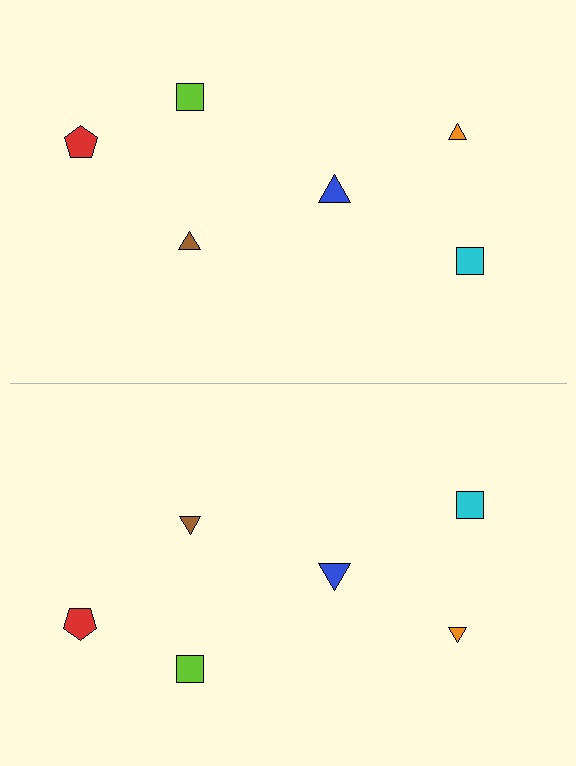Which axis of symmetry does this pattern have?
The pattern has a horizontal axis of symmetry running through the center of the image.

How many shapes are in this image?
There are 12 shapes in this image.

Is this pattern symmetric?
Yes, this pattern has bilateral (reflection) symmetry.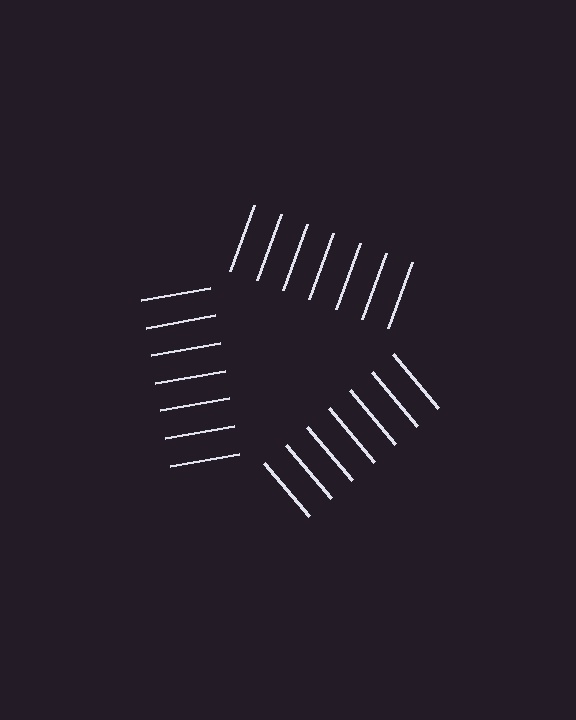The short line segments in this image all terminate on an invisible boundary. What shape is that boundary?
An illusory triangle — the line segments terminate on its edges but no continuous stroke is drawn.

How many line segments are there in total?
21 — 7 along each of the 3 edges.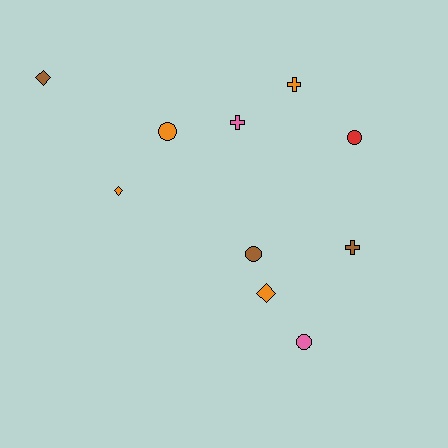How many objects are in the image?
There are 10 objects.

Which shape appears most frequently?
Circle, with 4 objects.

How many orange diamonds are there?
There are 2 orange diamonds.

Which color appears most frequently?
Orange, with 4 objects.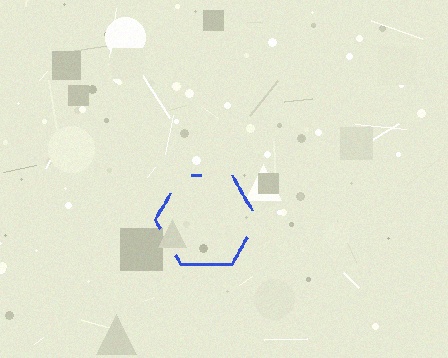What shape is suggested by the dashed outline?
The dashed outline suggests a hexagon.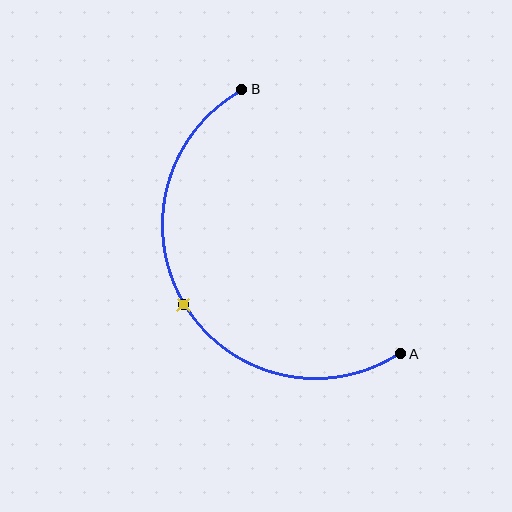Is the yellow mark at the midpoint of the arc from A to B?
Yes. The yellow mark lies on the arc at equal arc-length from both A and B — it is the arc midpoint.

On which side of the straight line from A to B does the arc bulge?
The arc bulges to the left of the straight line connecting A and B.